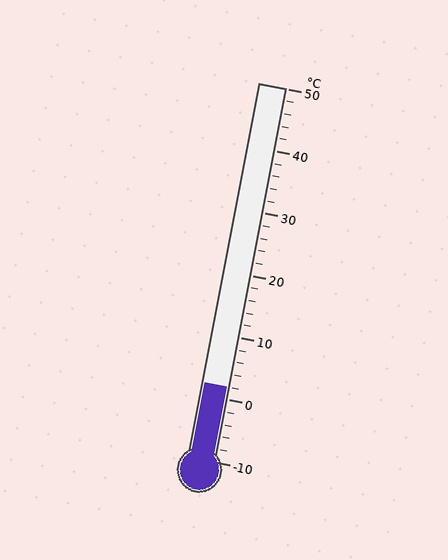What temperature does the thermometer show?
The thermometer shows approximately 2°C.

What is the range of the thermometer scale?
The thermometer scale ranges from -10°C to 50°C.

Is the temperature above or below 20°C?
The temperature is below 20°C.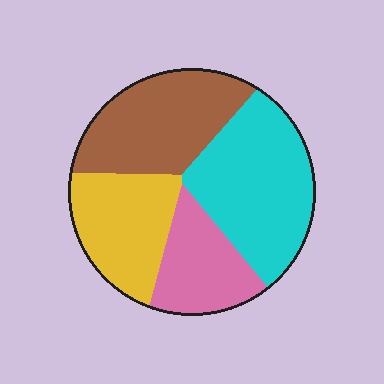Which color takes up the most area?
Cyan, at roughly 35%.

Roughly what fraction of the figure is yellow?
Yellow takes up about one fifth (1/5) of the figure.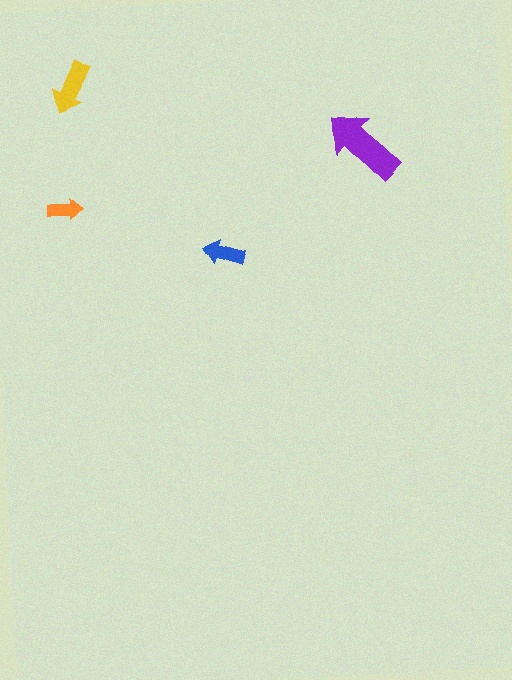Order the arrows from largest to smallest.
the purple one, the yellow one, the blue one, the orange one.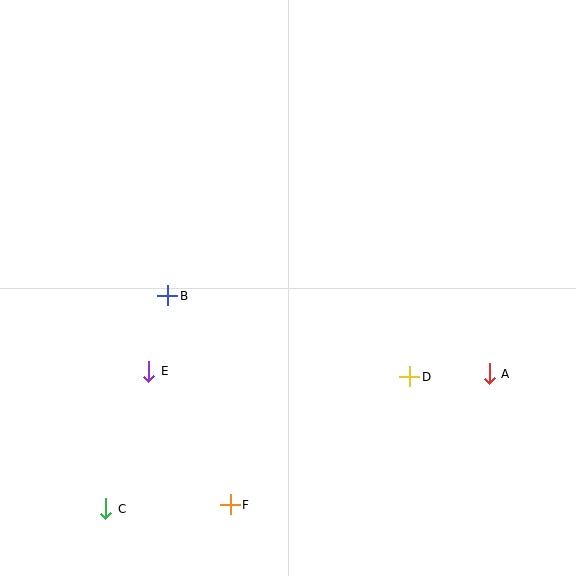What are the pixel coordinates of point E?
Point E is at (149, 371).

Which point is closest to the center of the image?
Point B at (167, 296) is closest to the center.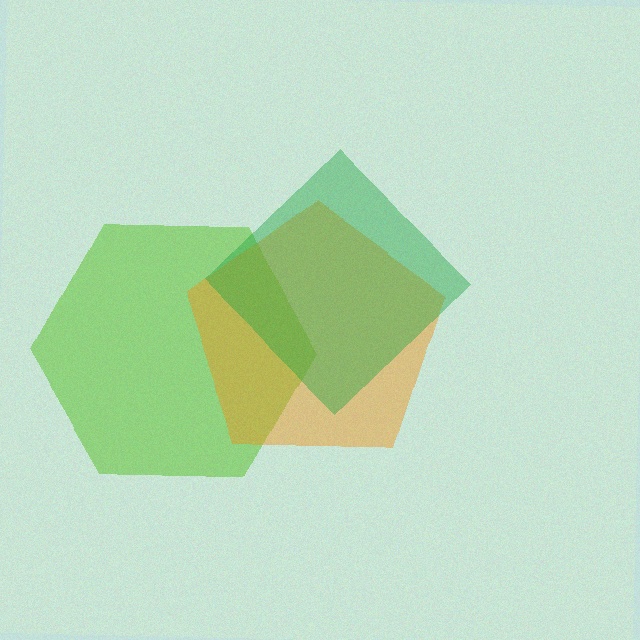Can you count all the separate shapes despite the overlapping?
Yes, there are 3 separate shapes.